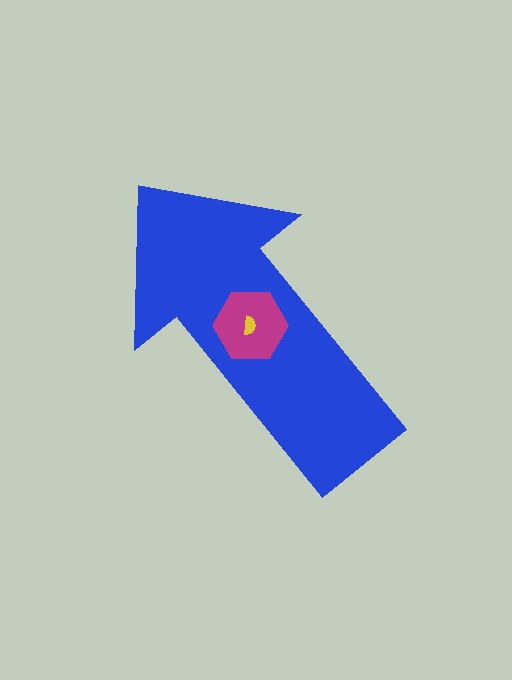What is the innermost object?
The yellow semicircle.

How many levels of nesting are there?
3.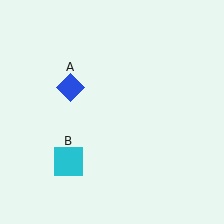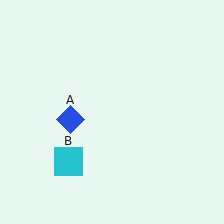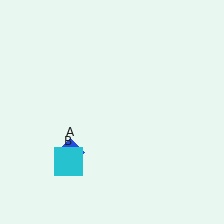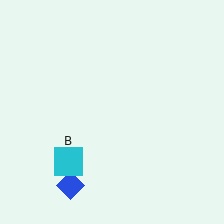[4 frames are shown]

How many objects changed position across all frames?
1 object changed position: blue diamond (object A).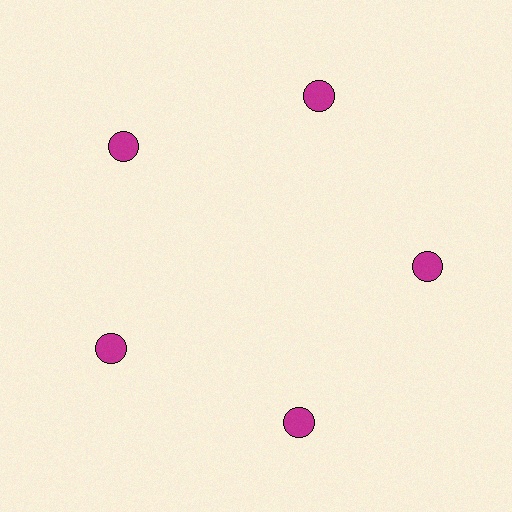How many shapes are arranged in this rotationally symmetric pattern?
There are 5 shapes, arranged in 5 groups of 1.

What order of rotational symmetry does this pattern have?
This pattern has 5-fold rotational symmetry.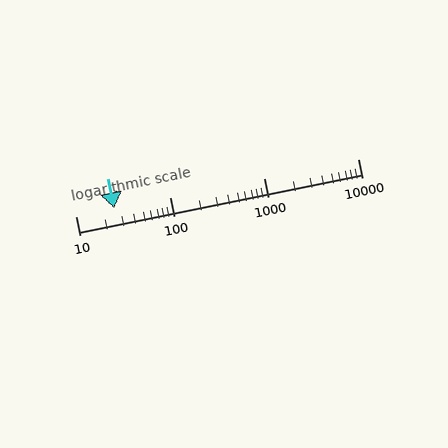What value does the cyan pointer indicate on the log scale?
The pointer indicates approximately 26.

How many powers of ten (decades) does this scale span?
The scale spans 3 decades, from 10 to 10000.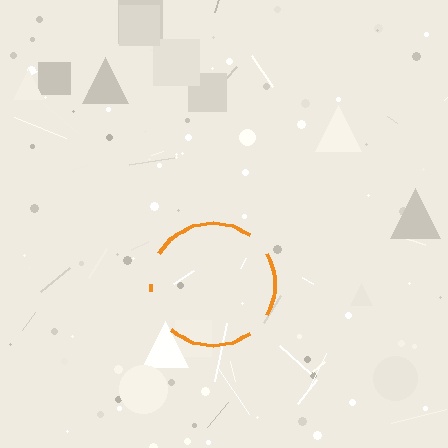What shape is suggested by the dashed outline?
The dashed outline suggests a circle.